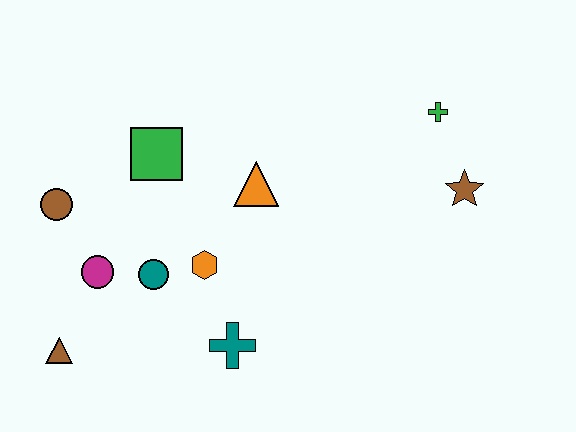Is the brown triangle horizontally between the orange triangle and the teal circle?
No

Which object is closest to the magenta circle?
The teal circle is closest to the magenta circle.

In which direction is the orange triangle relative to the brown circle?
The orange triangle is to the right of the brown circle.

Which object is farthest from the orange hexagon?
The green cross is farthest from the orange hexagon.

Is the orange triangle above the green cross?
No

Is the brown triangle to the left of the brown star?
Yes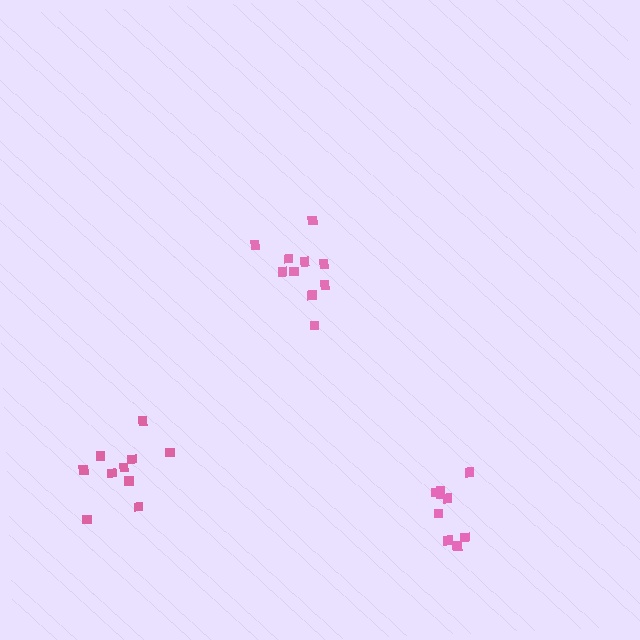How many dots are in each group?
Group 1: 10 dots, Group 2: 11 dots, Group 3: 9 dots (30 total).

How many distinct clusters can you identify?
There are 3 distinct clusters.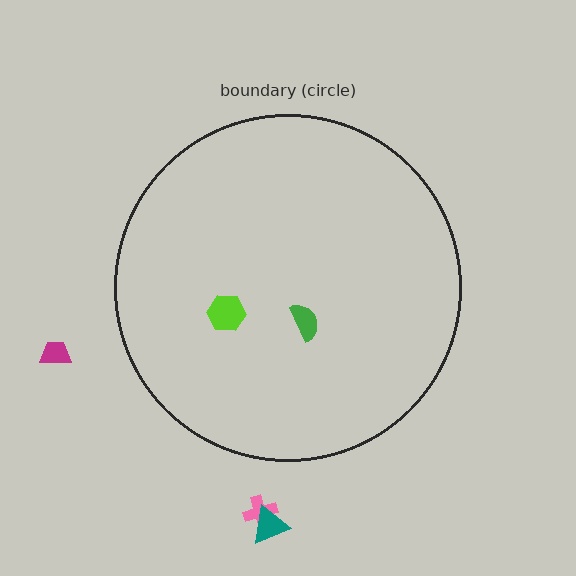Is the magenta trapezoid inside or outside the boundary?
Outside.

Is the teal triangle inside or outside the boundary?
Outside.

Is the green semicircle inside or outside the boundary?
Inside.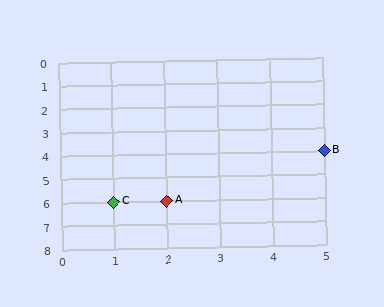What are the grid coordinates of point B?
Point B is at grid coordinates (5, 4).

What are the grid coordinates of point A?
Point A is at grid coordinates (2, 6).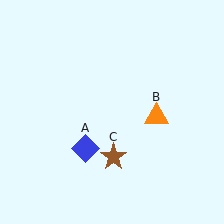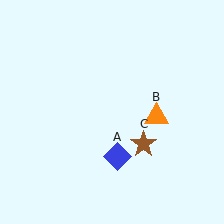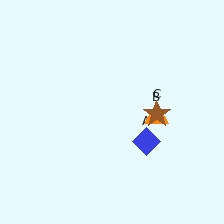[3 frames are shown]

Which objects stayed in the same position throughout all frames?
Orange triangle (object B) remained stationary.